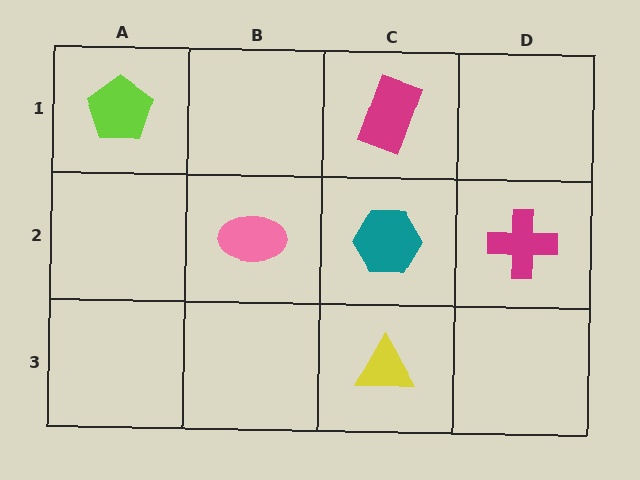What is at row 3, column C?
A yellow triangle.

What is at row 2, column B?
A pink ellipse.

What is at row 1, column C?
A magenta rectangle.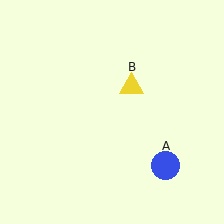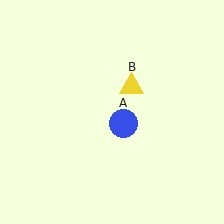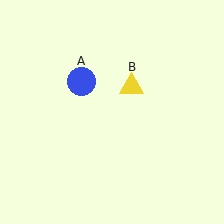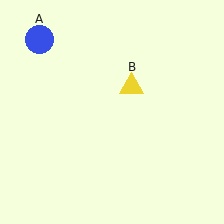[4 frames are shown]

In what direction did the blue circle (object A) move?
The blue circle (object A) moved up and to the left.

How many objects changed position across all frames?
1 object changed position: blue circle (object A).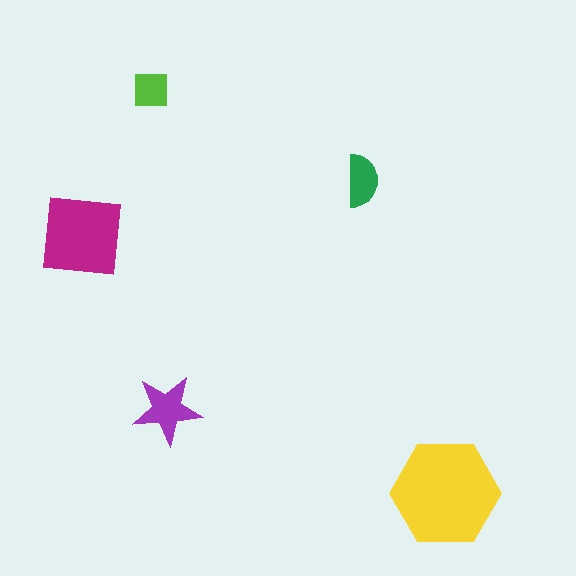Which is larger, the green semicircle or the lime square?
The green semicircle.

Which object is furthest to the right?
The yellow hexagon is rightmost.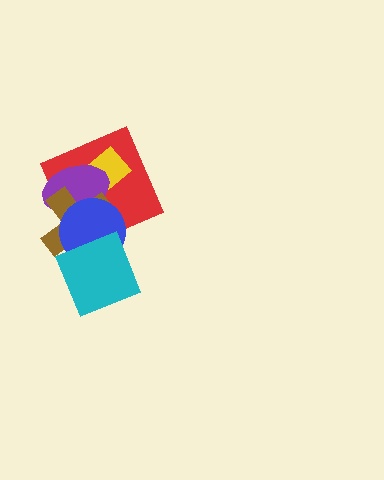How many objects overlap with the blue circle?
4 objects overlap with the blue circle.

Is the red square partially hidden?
Yes, it is partially covered by another shape.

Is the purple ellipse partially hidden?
Yes, it is partially covered by another shape.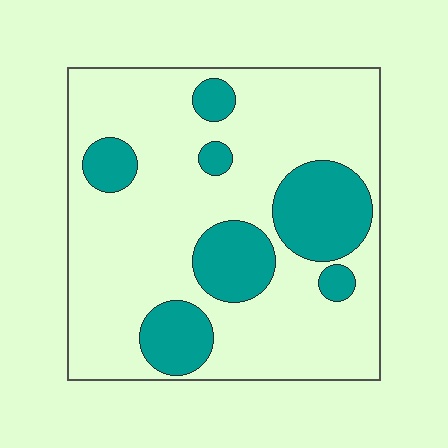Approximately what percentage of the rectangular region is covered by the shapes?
Approximately 25%.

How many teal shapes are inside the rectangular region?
7.